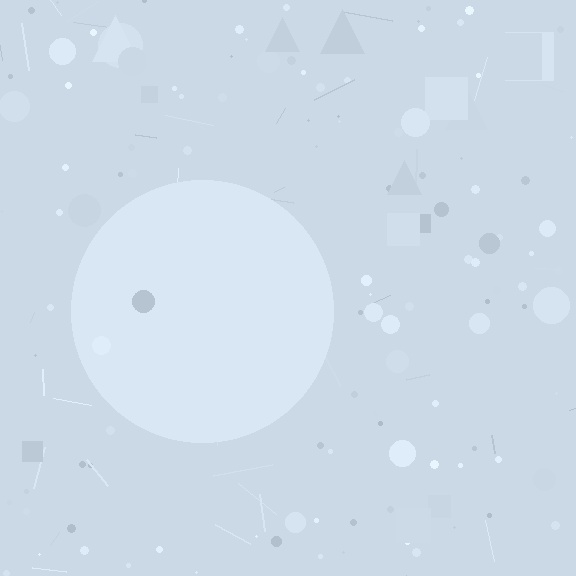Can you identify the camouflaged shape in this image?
The camouflaged shape is a circle.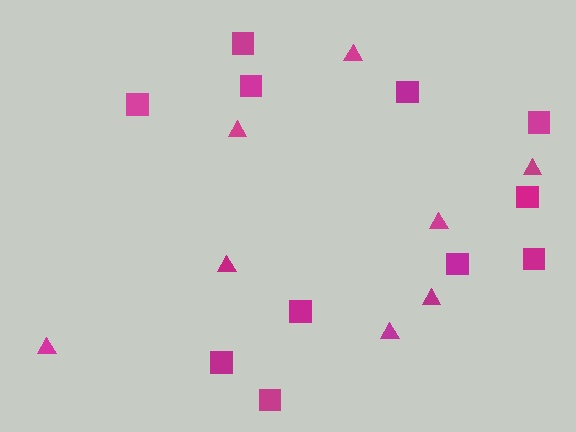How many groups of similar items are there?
There are 2 groups: one group of triangles (8) and one group of squares (11).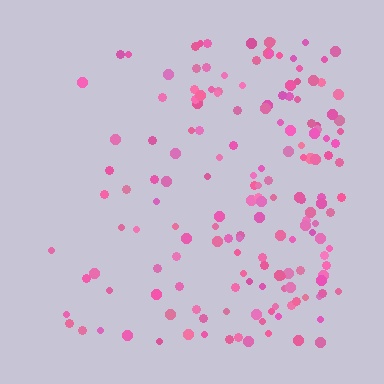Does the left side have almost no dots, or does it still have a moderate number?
Still a moderate number, just noticeably fewer than the right.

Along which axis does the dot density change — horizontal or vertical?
Horizontal.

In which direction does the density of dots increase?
From left to right, with the right side densest.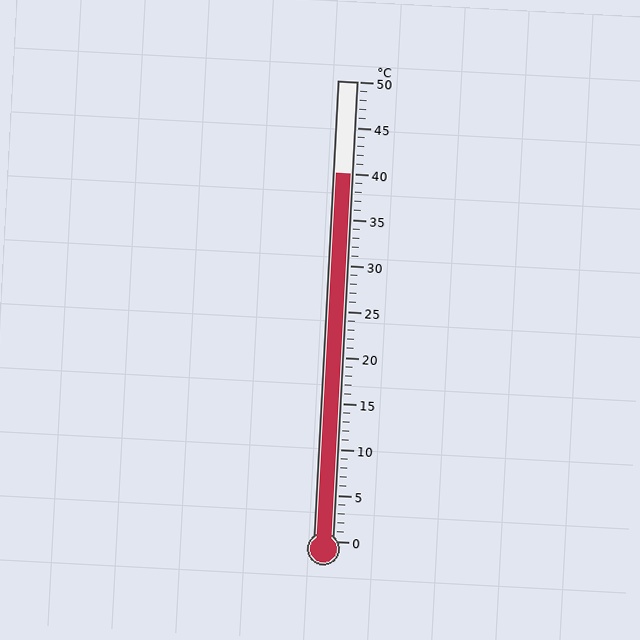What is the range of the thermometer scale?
The thermometer scale ranges from 0°C to 50°C.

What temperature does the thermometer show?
The thermometer shows approximately 40°C.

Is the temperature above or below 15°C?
The temperature is above 15°C.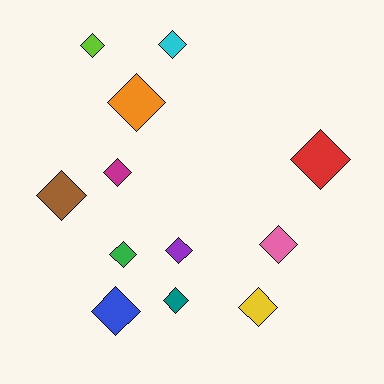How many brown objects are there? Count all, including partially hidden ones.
There is 1 brown object.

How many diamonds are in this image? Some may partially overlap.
There are 12 diamonds.